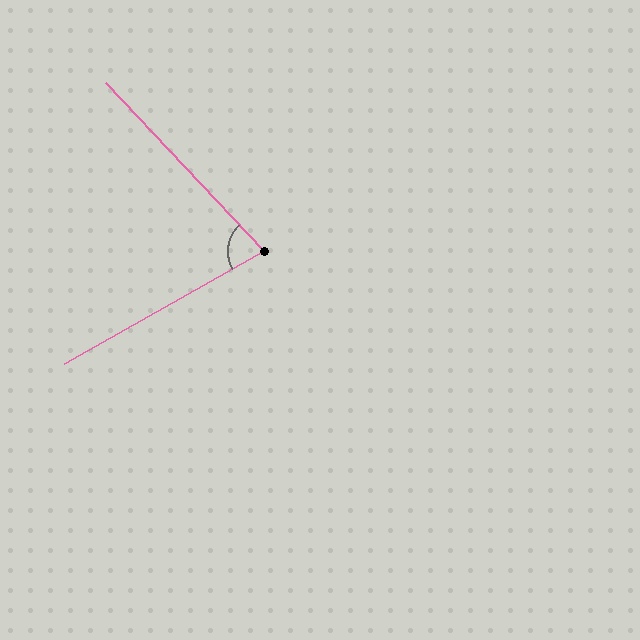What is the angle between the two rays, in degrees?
Approximately 76 degrees.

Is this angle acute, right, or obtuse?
It is acute.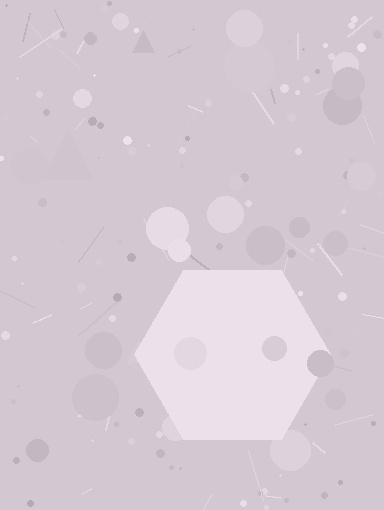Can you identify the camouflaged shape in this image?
The camouflaged shape is a hexagon.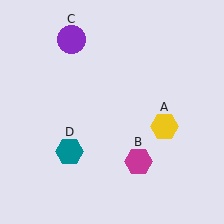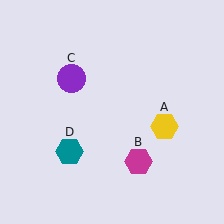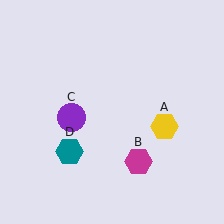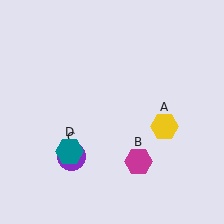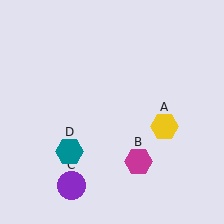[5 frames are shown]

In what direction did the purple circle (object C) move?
The purple circle (object C) moved down.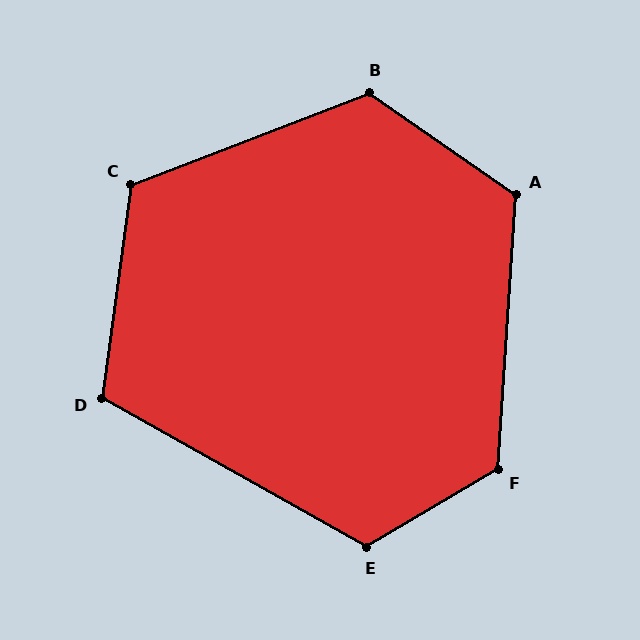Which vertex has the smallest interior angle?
D, at approximately 111 degrees.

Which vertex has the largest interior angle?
F, at approximately 124 degrees.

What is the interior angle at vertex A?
Approximately 121 degrees (obtuse).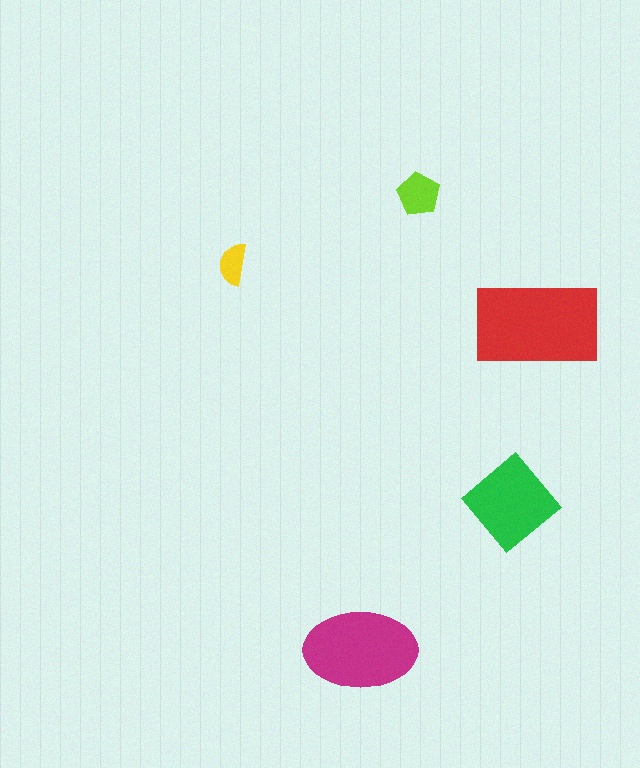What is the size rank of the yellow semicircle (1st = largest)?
5th.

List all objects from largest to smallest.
The red rectangle, the magenta ellipse, the green diamond, the lime pentagon, the yellow semicircle.